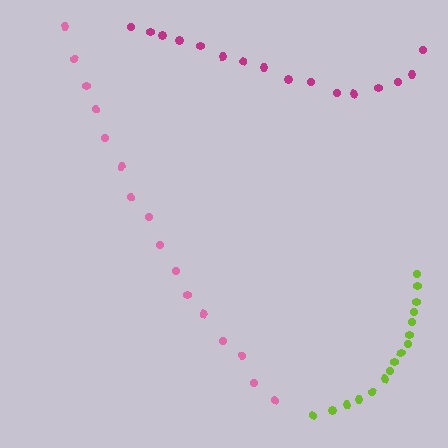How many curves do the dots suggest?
There are 3 distinct paths.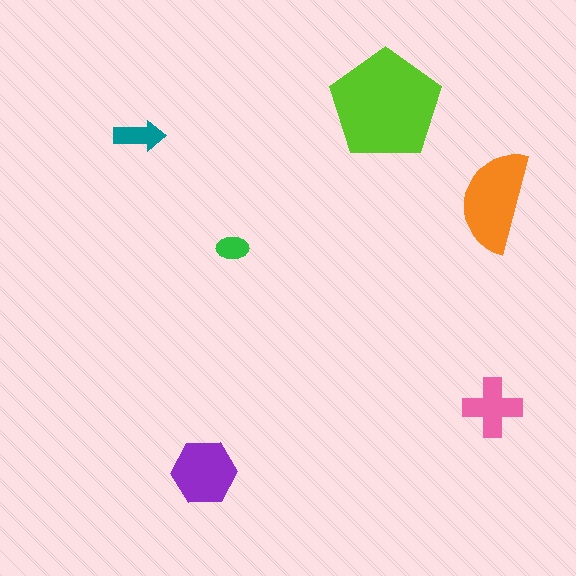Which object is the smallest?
The green ellipse.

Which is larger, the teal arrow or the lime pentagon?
The lime pentagon.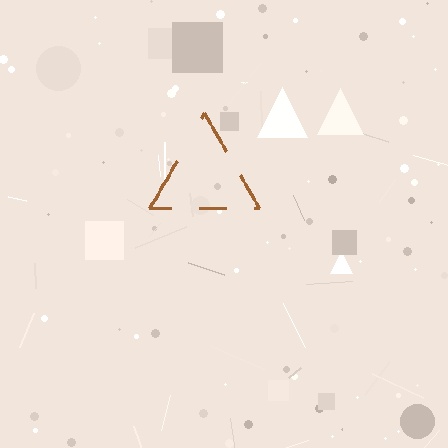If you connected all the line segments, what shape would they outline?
They would outline a triangle.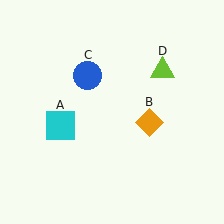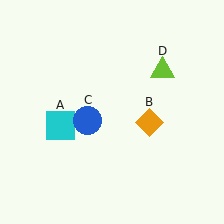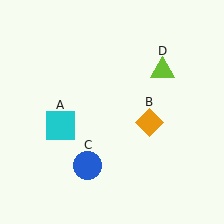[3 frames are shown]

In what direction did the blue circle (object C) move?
The blue circle (object C) moved down.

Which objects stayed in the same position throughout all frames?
Cyan square (object A) and orange diamond (object B) and lime triangle (object D) remained stationary.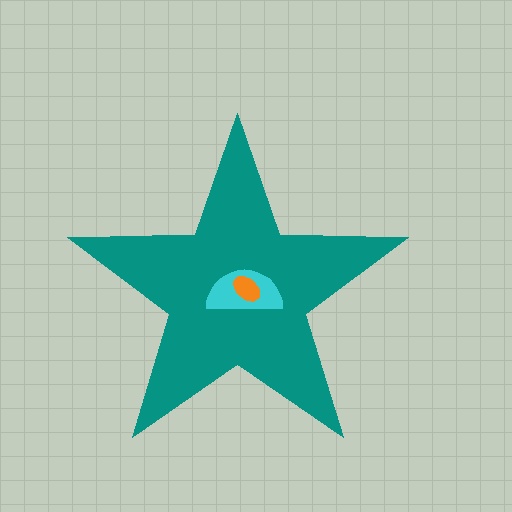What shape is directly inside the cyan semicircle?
The orange ellipse.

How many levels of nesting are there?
3.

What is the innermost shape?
The orange ellipse.